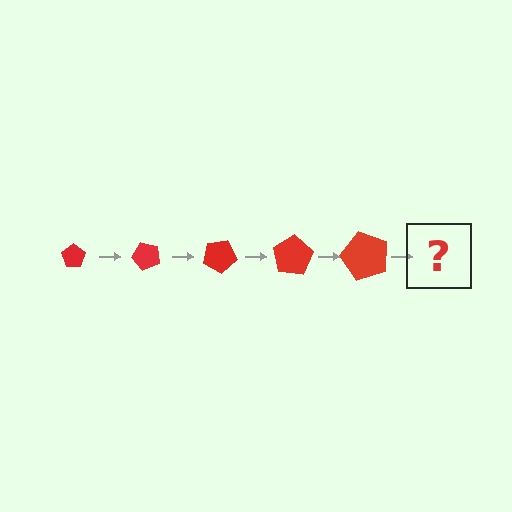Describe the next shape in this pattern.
It should be a pentagon, larger than the previous one and rotated 250 degrees from the start.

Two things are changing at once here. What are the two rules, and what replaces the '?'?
The two rules are that the pentagon grows larger each step and it rotates 50 degrees each step. The '?' should be a pentagon, larger than the previous one and rotated 250 degrees from the start.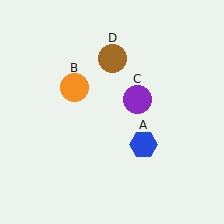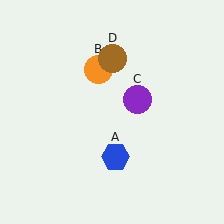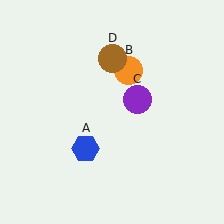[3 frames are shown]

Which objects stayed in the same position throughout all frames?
Purple circle (object C) and brown circle (object D) remained stationary.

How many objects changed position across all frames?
2 objects changed position: blue hexagon (object A), orange circle (object B).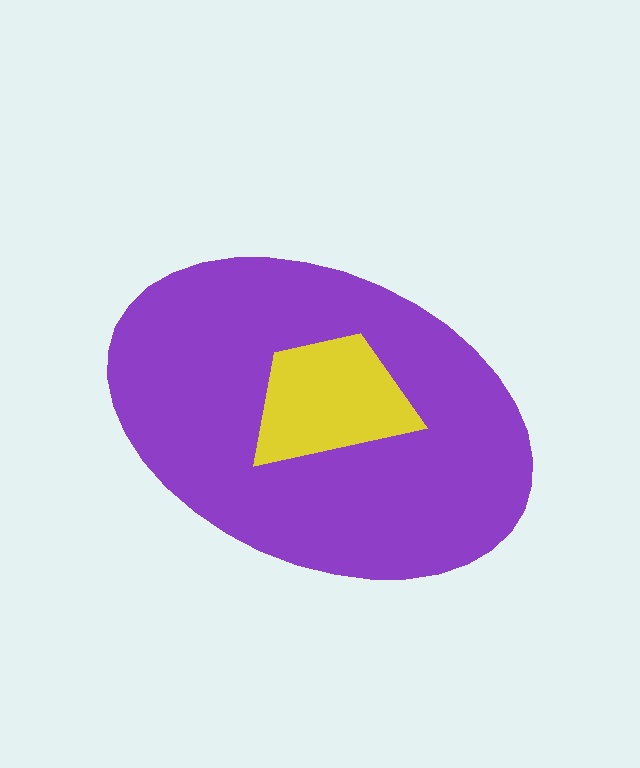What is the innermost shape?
The yellow trapezoid.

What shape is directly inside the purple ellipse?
The yellow trapezoid.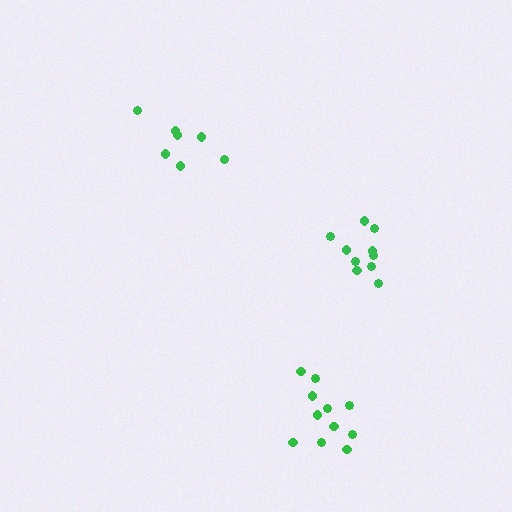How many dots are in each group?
Group 1: 11 dots, Group 2: 7 dots, Group 3: 10 dots (28 total).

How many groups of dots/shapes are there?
There are 3 groups.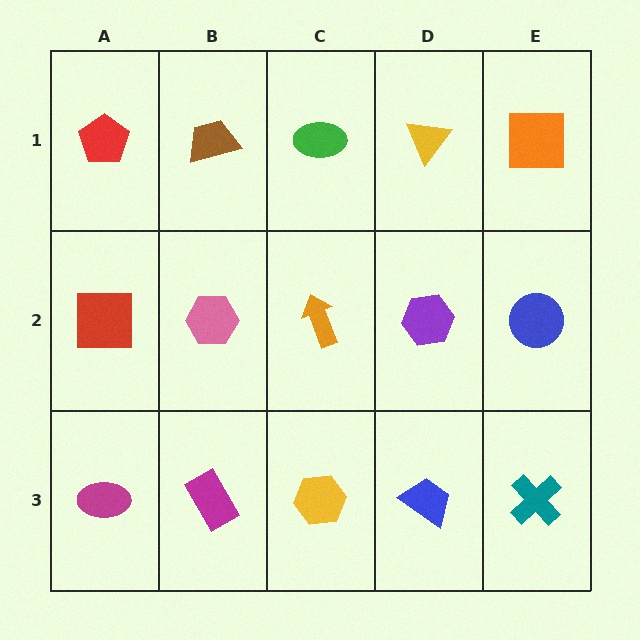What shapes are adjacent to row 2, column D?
A yellow triangle (row 1, column D), a blue trapezoid (row 3, column D), an orange arrow (row 2, column C), a blue circle (row 2, column E).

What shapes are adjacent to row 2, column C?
A green ellipse (row 1, column C), a yellow hexagon (row 3, column C), a pink hexagon (row 2, column B), a purple hexagon (row 2, column D).